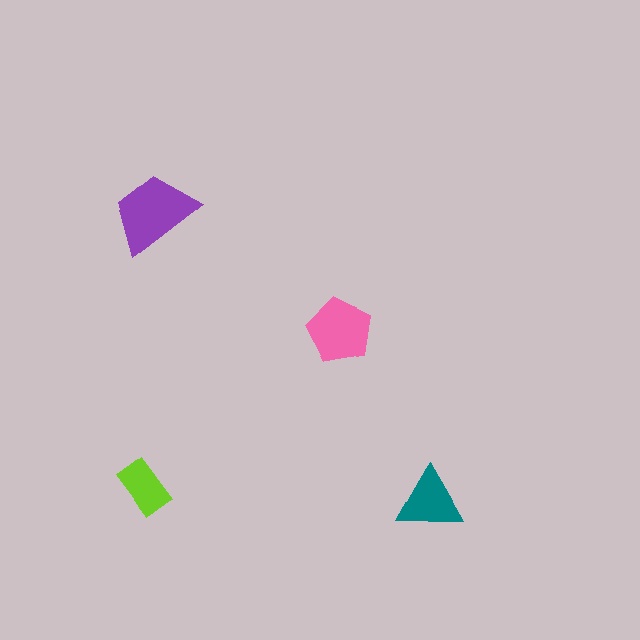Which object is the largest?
The purple trapezoid.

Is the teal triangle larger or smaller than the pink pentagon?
Smaller.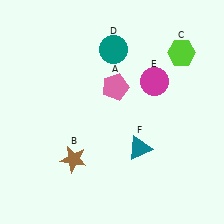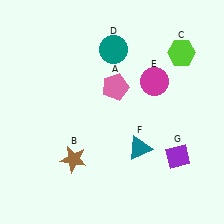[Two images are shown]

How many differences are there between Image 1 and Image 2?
There is 1 difference between the two images.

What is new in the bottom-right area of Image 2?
A purple diamond (G) was added in the bottom-right area of Image 2.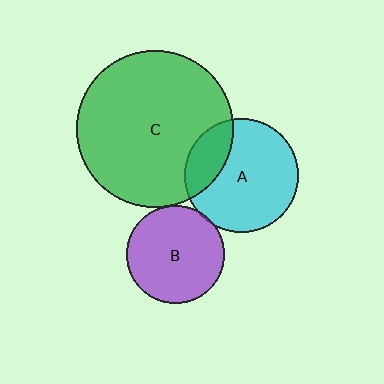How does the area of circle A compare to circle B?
Approximately 1.4 times.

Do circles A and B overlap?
Yes.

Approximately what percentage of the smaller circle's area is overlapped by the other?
Approximately 5%.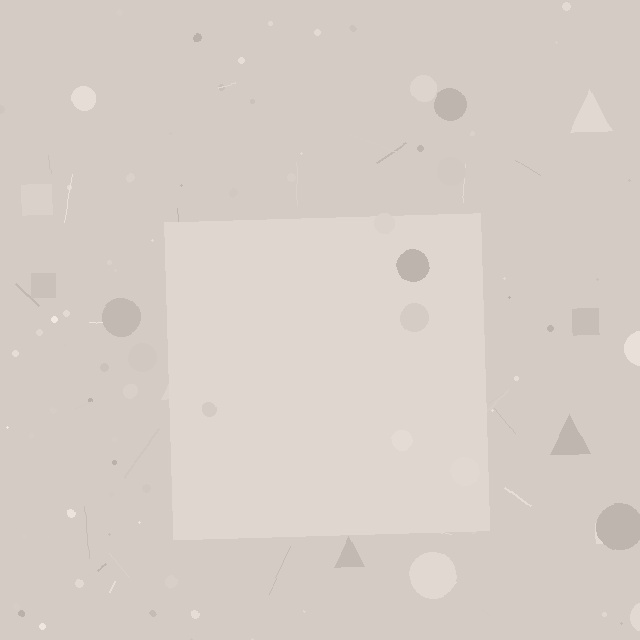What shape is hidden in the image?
A square is hidden in the image.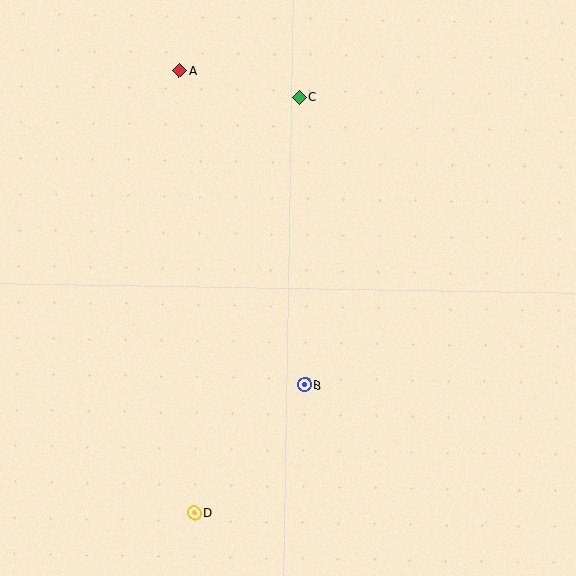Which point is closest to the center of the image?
Point B at (305, 385) is closest to the center.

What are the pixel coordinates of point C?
Point C is at (300, 97).